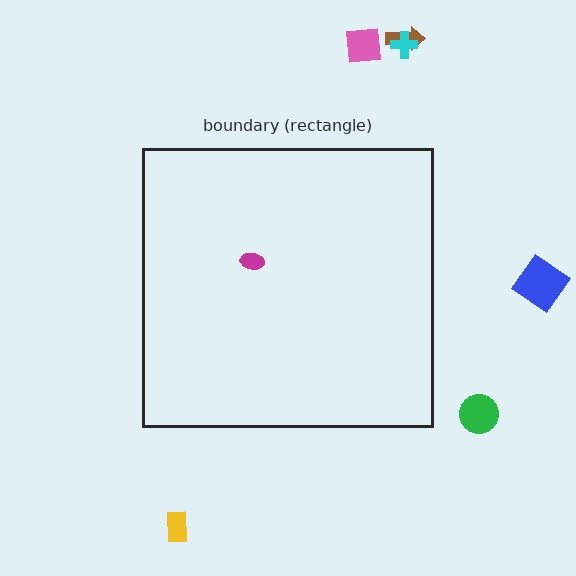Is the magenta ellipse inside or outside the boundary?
Inside.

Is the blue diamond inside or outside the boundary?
Outside.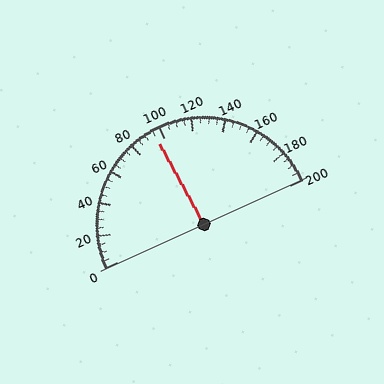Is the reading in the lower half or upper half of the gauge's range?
The reading is in the lower half of the range (0 to 200).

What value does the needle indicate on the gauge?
The needle indicates approximately 95.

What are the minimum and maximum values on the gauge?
The gauge ranges from 0 to 200.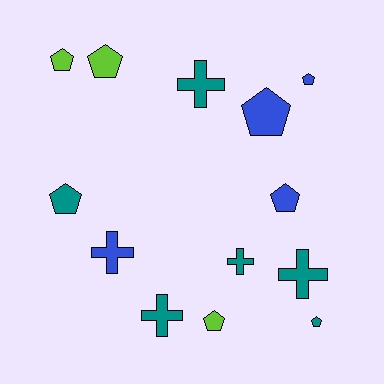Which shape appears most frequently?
Pentagon, with 8 objects.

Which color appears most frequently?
Teal, with 6 objects.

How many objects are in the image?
There are 13 objects.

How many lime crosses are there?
There are no lime crosses.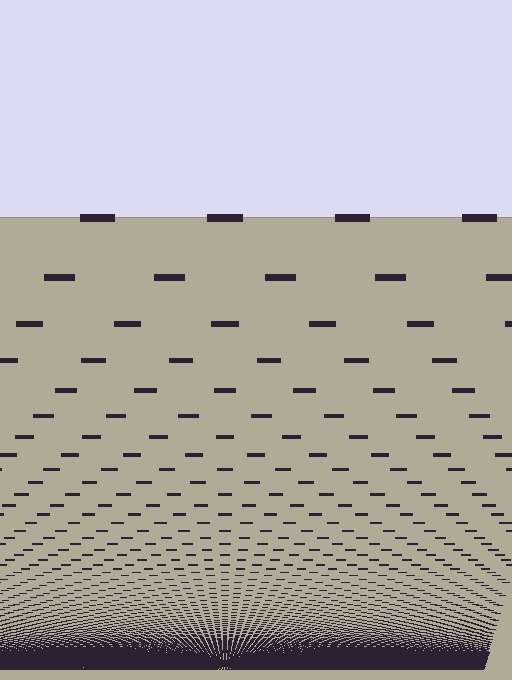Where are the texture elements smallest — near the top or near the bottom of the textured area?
Near the bottom.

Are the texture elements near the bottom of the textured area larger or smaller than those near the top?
Smaller. The gradient is inverted — elements near the bottom are smaller and denser.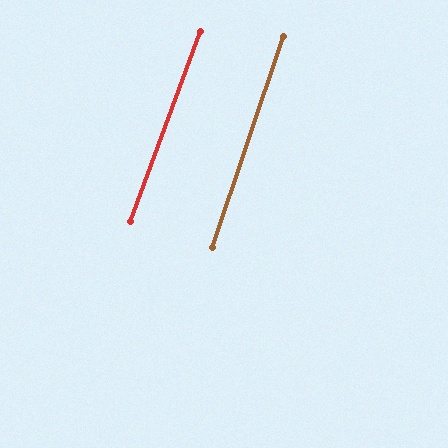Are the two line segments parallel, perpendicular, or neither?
Parallel — their directions differ by only 1.5°.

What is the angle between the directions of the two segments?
Approximately 1 degree.